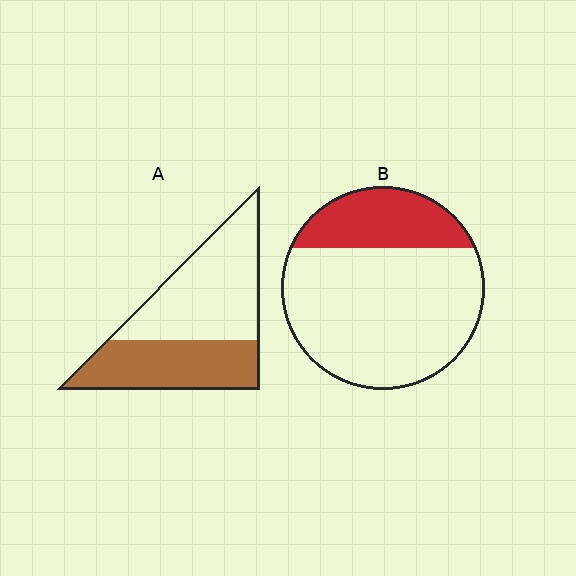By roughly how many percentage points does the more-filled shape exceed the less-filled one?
By roughly 15 percentage points (A over B).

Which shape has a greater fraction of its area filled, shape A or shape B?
Shape A.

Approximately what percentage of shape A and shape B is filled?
A is approximately 45% and B is approximately 25%.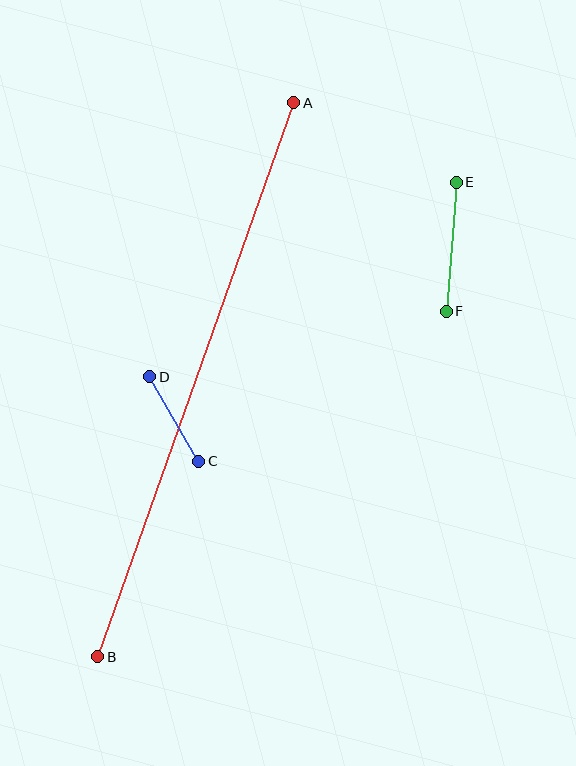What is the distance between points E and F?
The distance is approximately 129 pixels.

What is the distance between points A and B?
The distance is approximately 588 pixels.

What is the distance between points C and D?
The distance is approximately 98 pixels.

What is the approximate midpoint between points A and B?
The midpoint is at approximately (196, 380) pixels.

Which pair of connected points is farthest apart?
Points A and B are farthest apart.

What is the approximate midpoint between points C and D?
The midpoint is at approximately (174, 419) pixels.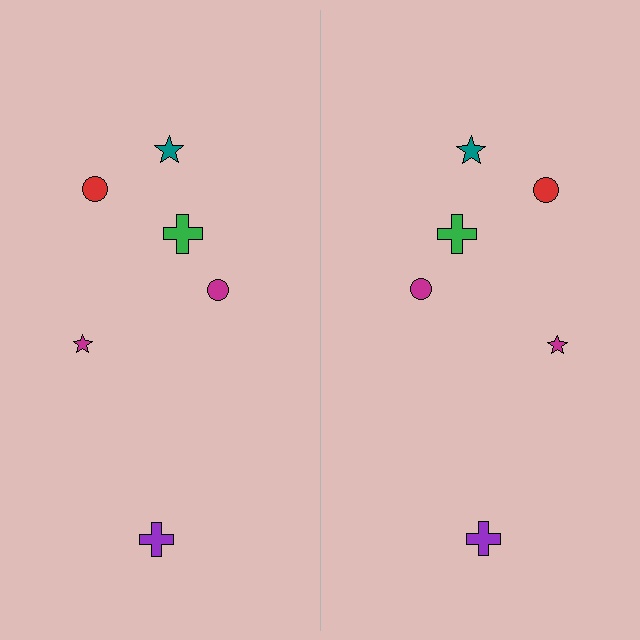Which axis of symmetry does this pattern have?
The pattern has a vertical axis of symmetry running through the center of the image.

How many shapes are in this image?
There are 12 shapes in this image.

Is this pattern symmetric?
Yes, this pattern has bilateral (reflection) symmetry.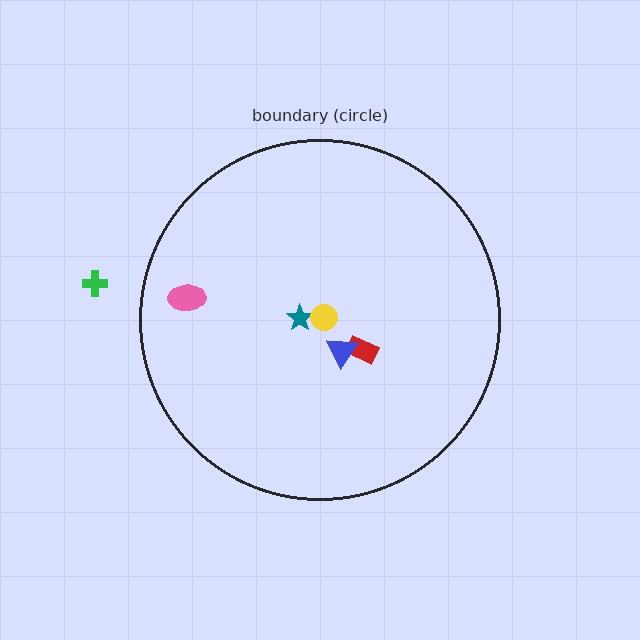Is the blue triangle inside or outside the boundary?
Inside.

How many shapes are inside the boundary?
5 inside, 1 outside.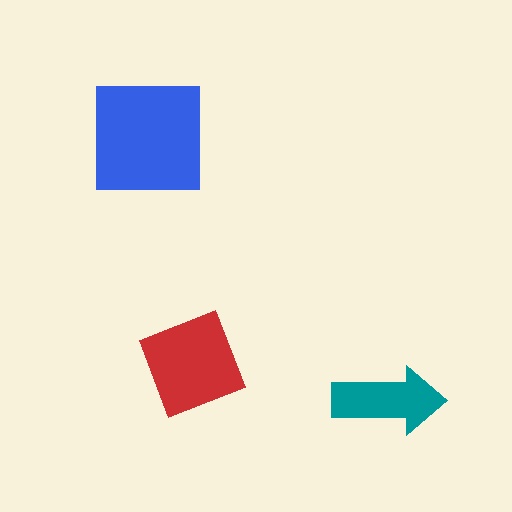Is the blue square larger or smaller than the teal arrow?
Larger.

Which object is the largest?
The blue square.